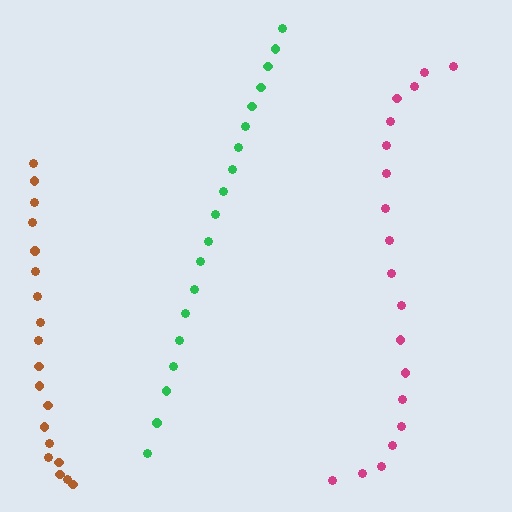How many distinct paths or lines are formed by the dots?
There are 3 distinct paths.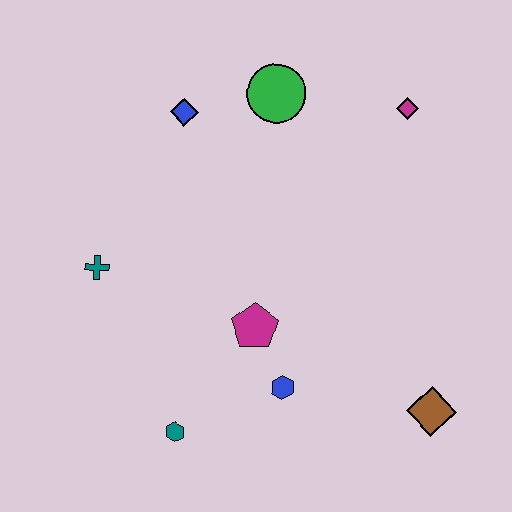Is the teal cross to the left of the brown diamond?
Yes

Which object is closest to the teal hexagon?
The blue hexagon is closest to the teal hexagon.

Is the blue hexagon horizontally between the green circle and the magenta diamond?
Yes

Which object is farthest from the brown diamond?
The blue diamond is farthest from the brown diamond.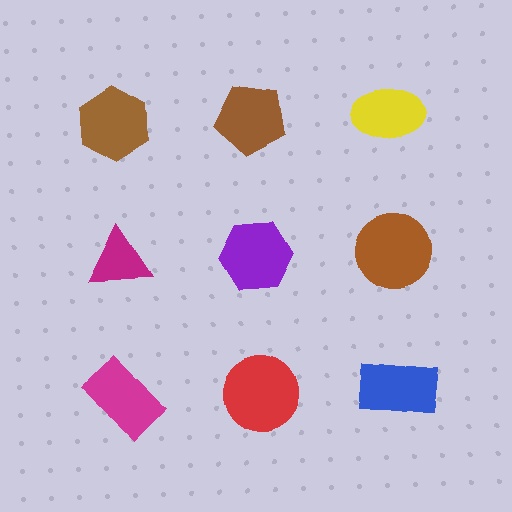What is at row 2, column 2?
A purple hexagon.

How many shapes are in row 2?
3 shapes.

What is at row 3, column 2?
A red circle.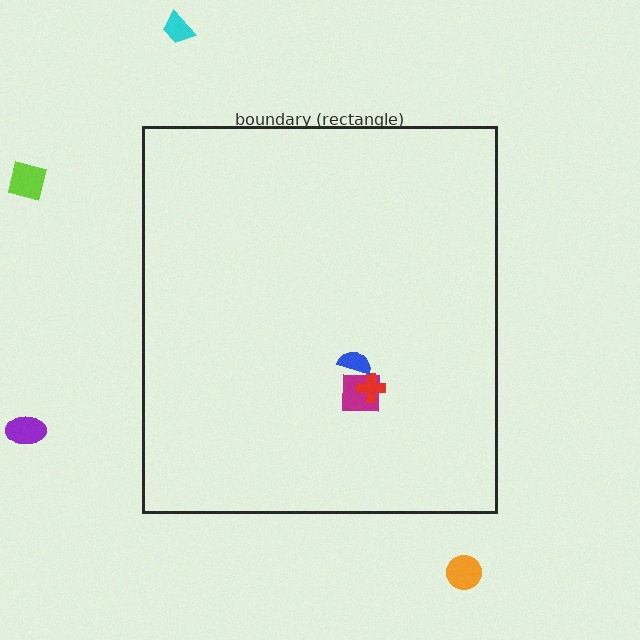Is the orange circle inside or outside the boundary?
Outside.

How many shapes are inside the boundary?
3 inside, 4 outside.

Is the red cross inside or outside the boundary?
Inside.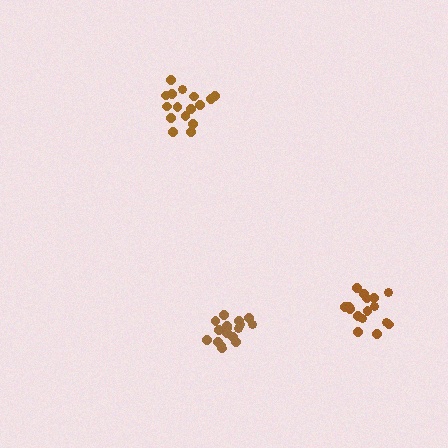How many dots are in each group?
Group 1: 17 dots, Group 2: 16 dots, Group 3: 16 dots (49 total).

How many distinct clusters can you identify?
There are 3 distinct clusters.